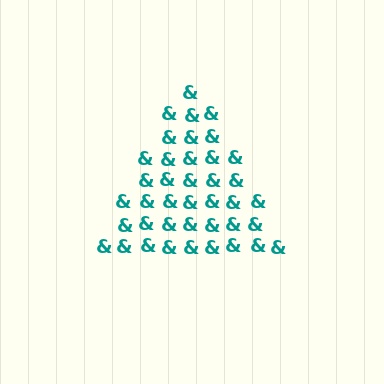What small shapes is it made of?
It is made of small ampersands.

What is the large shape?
The large shape is a triangle.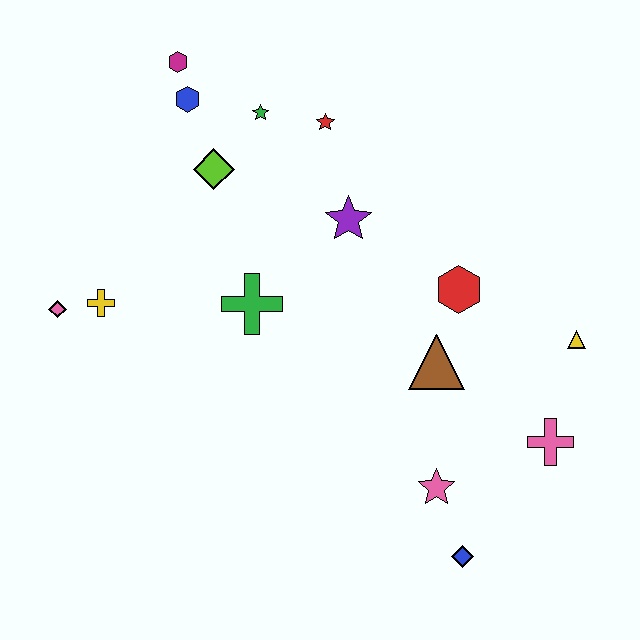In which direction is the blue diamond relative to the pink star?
The blue diamond is below the pink star.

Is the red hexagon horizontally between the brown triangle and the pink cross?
Yes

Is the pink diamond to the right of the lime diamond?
No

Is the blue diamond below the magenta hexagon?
Yes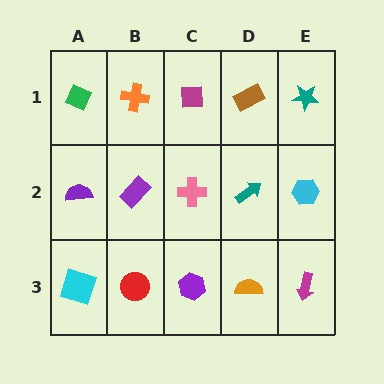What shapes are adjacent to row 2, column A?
A green diamond (row 1, column A), a cyan square (row 3, column A), a purple rectangle (row 2, column B).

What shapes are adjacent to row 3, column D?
A teal arrow (row 2, column D), a purple hexagon (row 3, column C), a magenta arrow (row 3, column E).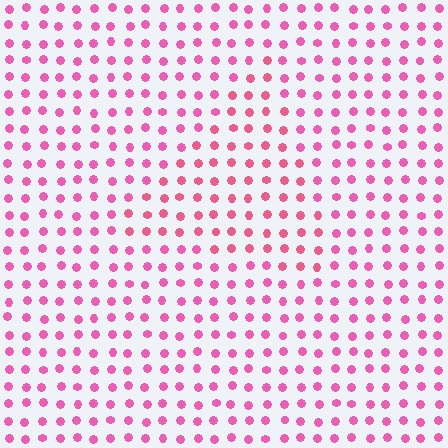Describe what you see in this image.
The image is filled with small pink elements in a uniform arrangement. A triangle-shaped region is visible where the elements are tinted to a slightly different hue, forming a subtle color boundary.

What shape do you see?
I see a triangle.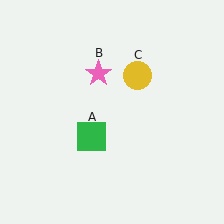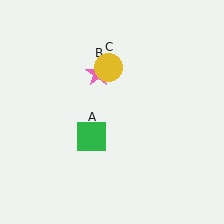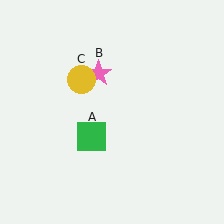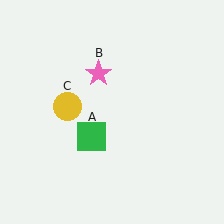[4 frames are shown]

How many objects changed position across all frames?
1 object changed position: yellow circle (object C).